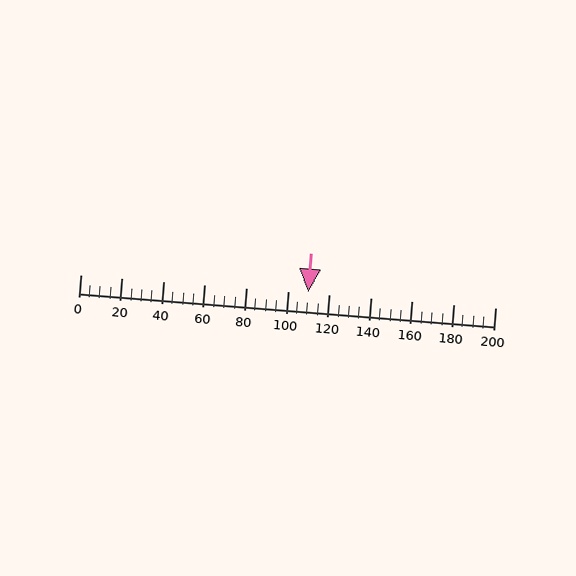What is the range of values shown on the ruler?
The ruler shows values from 0 to 200.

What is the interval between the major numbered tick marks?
The major tick marks are spaced 20 units apart.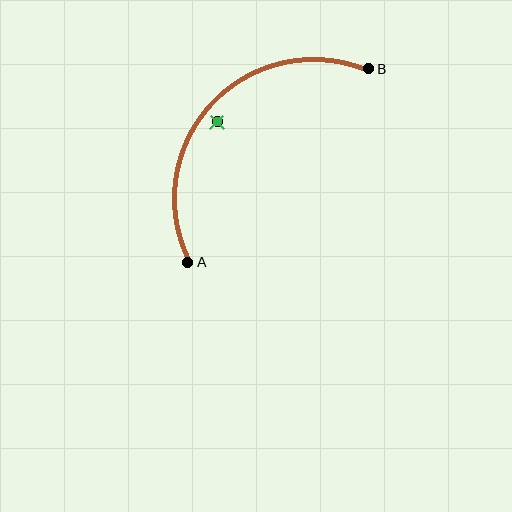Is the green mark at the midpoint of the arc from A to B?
No — the green mark does not lie on the arc at all. It sits slightly inside the curve.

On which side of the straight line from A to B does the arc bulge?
The arc bulges above and to the left of the straight line connecting A and B.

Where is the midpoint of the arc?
The arc midpoint is the point on the curve farthest from the straight line joining A and B. It sits above and to the left of that line.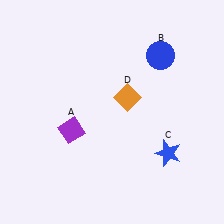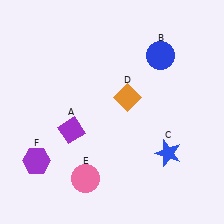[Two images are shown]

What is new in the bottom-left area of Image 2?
A pink circle (E) was added in the bottom-left area of Image 2.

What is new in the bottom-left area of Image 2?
A purple hexagon (F) was added in the bottom-left area of Image 2.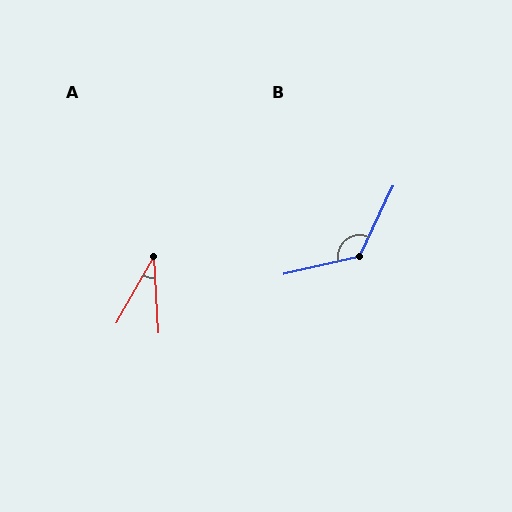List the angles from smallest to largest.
A (33°), B (128°).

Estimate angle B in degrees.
Approximately 128 degrees.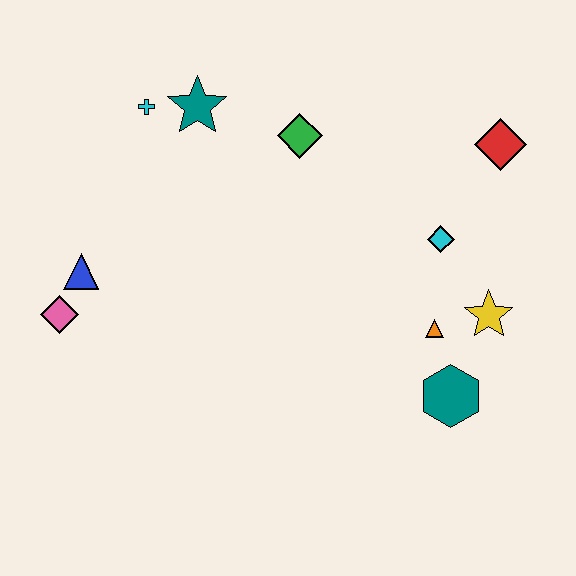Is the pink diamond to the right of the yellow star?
No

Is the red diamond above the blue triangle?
Yes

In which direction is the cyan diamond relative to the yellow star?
The cyan diamond is above the yellow star.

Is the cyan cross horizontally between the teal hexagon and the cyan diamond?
No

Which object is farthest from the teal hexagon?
The cyan cross is farthest from the teal hexagon.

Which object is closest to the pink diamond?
The blue triangle is closest to the pink diamond.